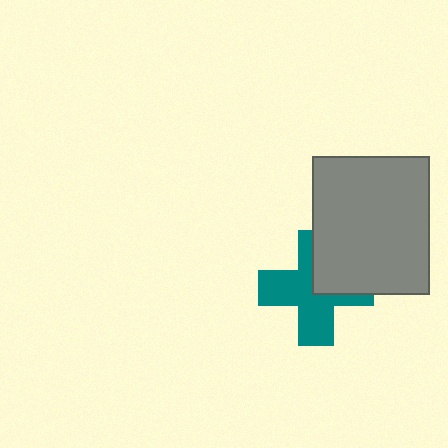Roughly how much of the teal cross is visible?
About half of it is visible (roughly 65%).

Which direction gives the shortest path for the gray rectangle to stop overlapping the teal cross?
Moving toward the upper-right gives the shortest separation.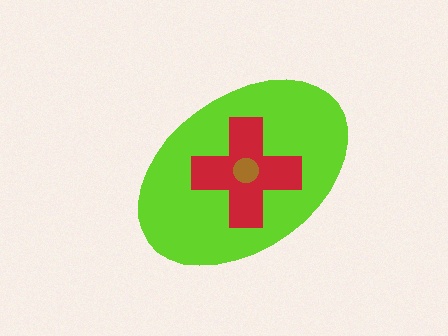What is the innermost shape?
The brown circle.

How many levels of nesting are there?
3.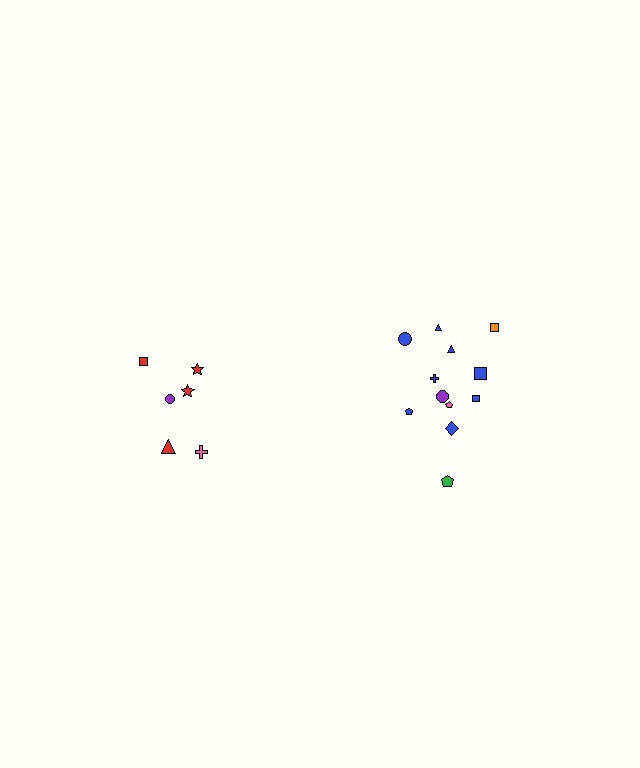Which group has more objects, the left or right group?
The right group.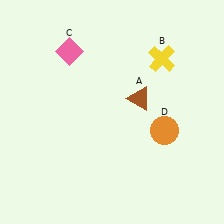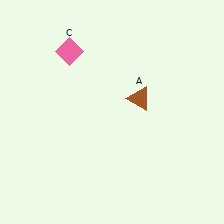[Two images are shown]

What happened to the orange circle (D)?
The orange circle (D) was removed in Image 2. It was in the bottom-right area of Image 1.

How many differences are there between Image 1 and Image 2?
There are 2 differences between the two images.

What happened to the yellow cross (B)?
The yellow cross (B) was removed in Image 2. It was in the top-right area of Image 1.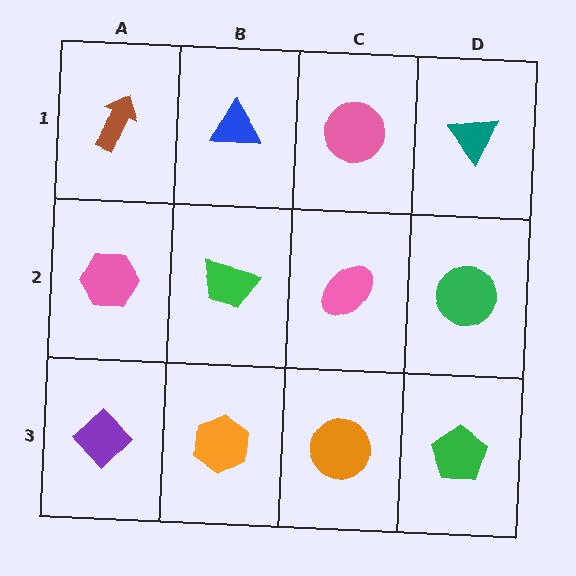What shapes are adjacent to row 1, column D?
A green circle (row 2, column D), a pink circle (row 1, column C).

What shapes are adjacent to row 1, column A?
A pink hexagon (row 2, column A), a blue triangle (row 1, column B).